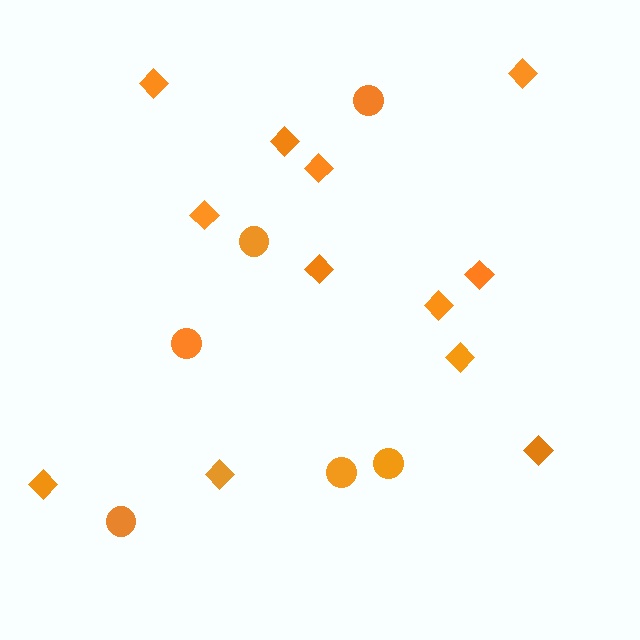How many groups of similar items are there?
There are 2 groups: one group of circles (6) and one group of diamonds (12).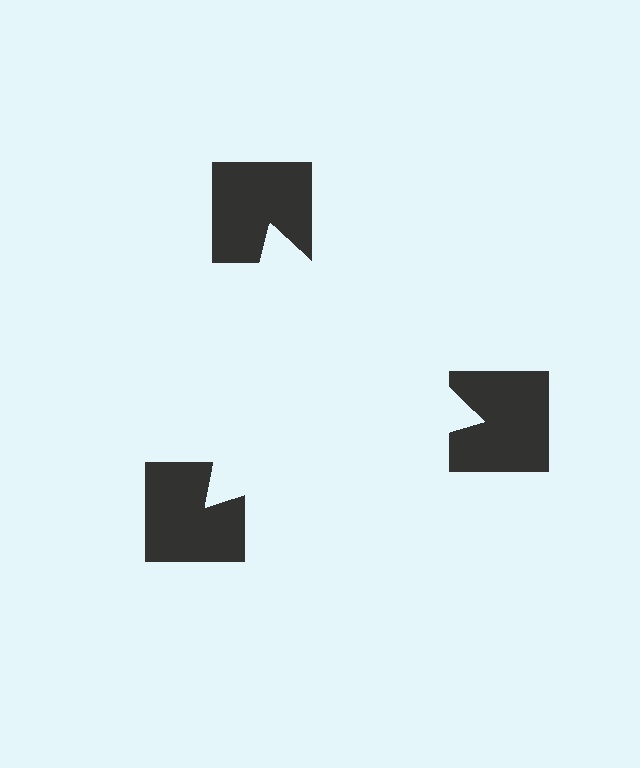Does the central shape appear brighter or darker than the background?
It typically appears slightly brighter than the background, even though no actual brightness change is drawn.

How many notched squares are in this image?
There are 3 — one at each vertex of the illusory triangle.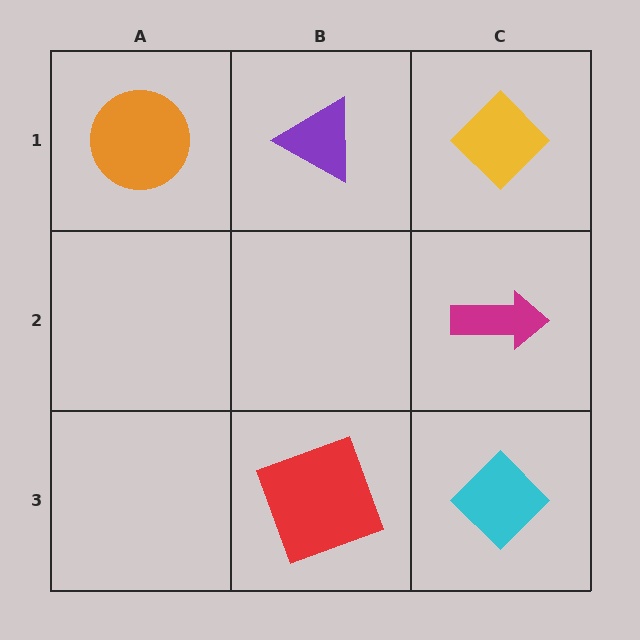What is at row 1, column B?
A purple triangle.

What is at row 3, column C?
A cyan diamond.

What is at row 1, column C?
A yellow diamond.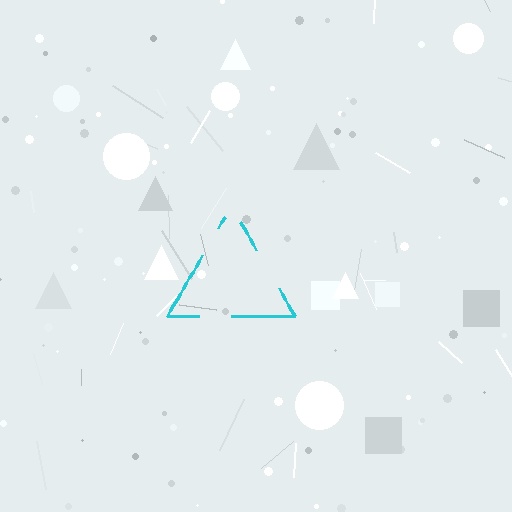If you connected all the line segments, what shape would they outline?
They would outline a triangle.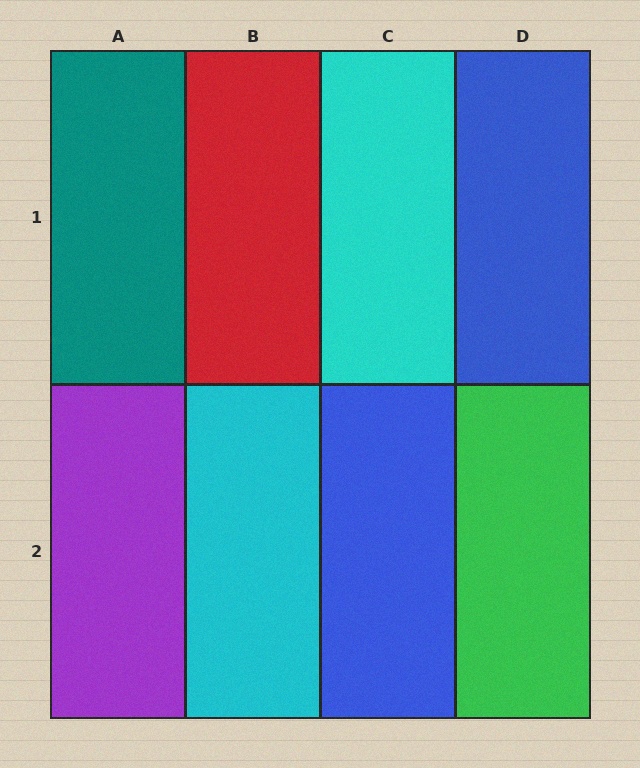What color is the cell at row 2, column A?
Purple.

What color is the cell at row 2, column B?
Cyan.